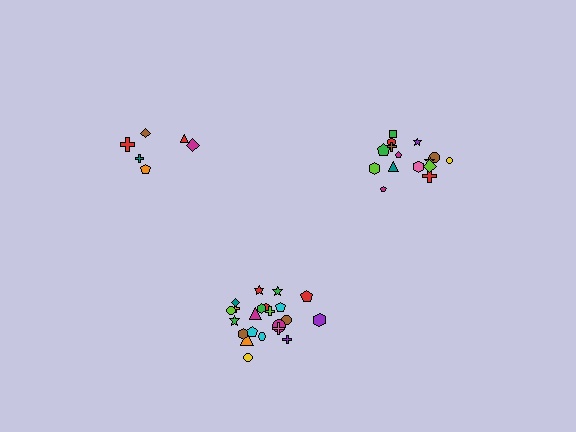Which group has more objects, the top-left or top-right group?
The top-right group.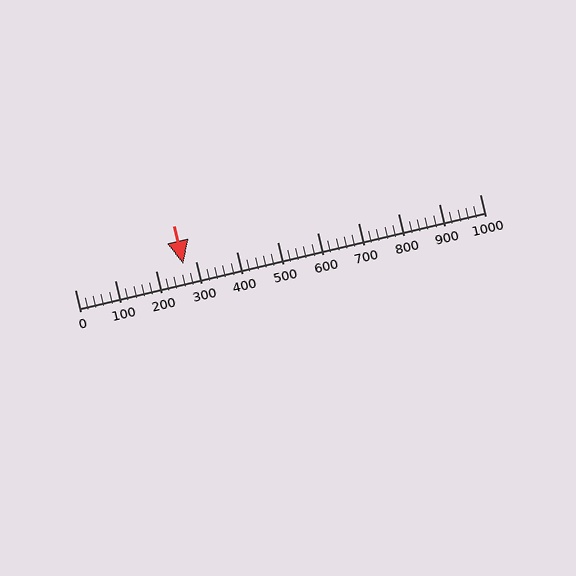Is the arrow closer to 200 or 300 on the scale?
The arrow is closer to 300.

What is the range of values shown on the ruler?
The ruler shows values from 0 to 1000.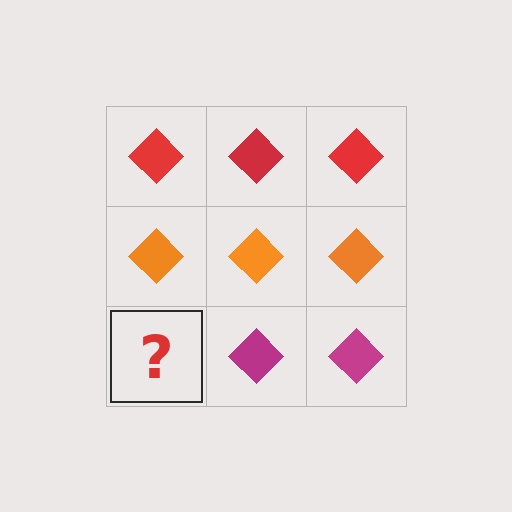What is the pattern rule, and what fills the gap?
The rule is that each row has a consistent color. The gap should be filled with a magenta diamond.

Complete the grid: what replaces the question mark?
The question mark should be replaced with a magenta diamond.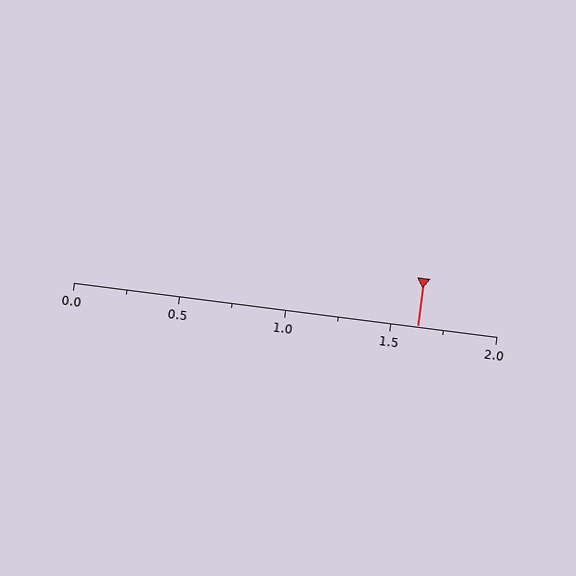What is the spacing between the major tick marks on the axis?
The major ticks are spaced 0.5 apart.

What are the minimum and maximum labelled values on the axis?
The axis runs from 0.0 to 2.0.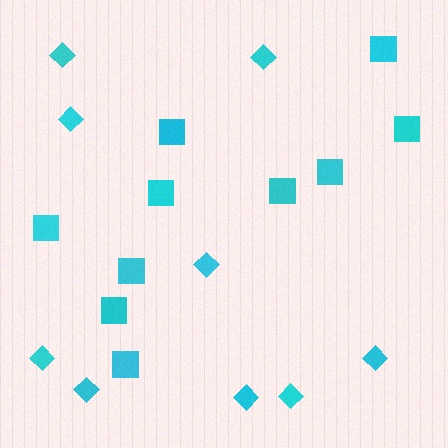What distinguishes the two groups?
There are 2 groups: one group of squares (10) and one group of diamonds (9).